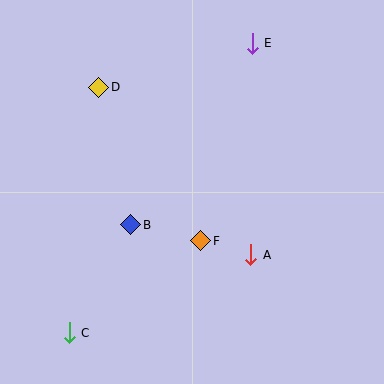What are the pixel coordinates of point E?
Point E is at (252, 43).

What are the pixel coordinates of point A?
Point A is at (251, 255).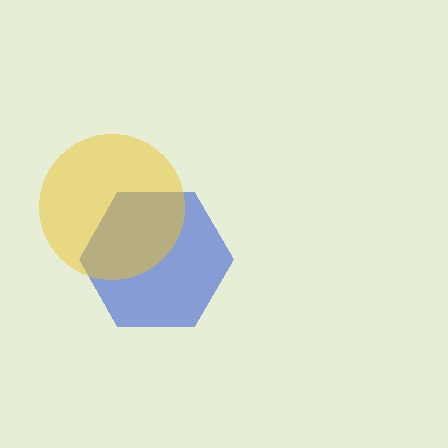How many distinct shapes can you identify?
There are 2 distinct shapes: a blue hexagon, a yellow circle.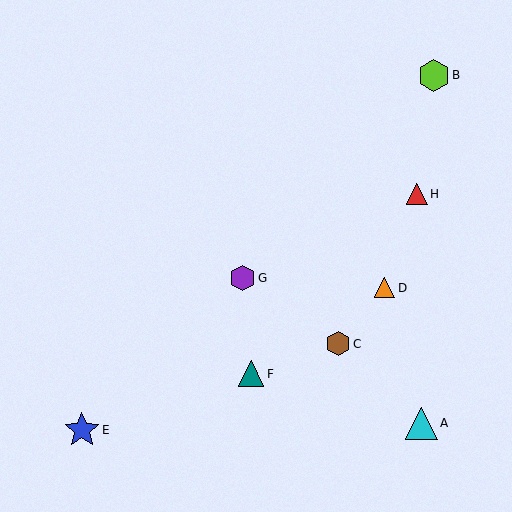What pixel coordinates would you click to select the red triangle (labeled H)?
Click at (417, 194) to select the red triangle H.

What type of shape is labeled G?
Shape G is a purple hexagon.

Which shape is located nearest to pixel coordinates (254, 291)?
The purple hexagon (labeled G) at (242, 278) is nearest to that location.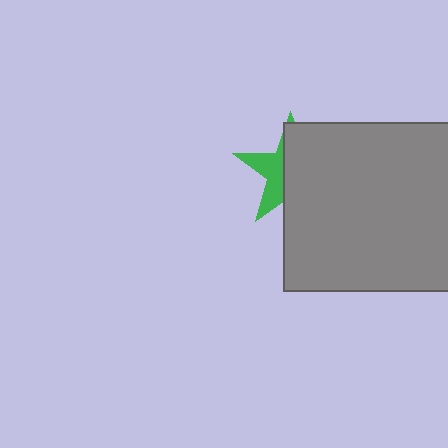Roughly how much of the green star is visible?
A small part of it is visible (roughly 38%).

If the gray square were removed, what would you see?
You would see the complete green star.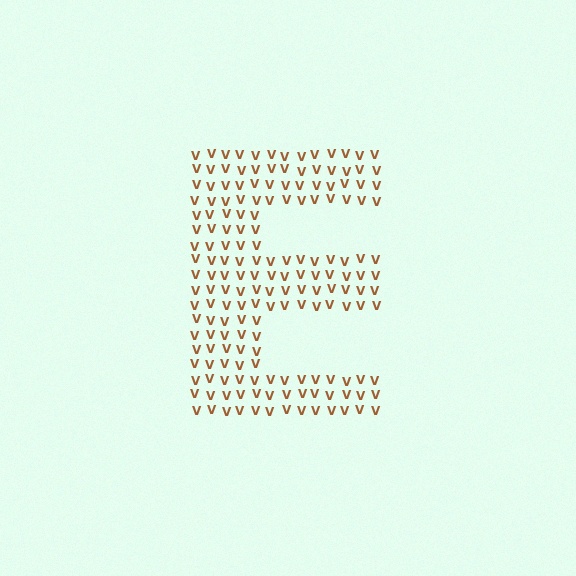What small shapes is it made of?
It is made of small letter V's.